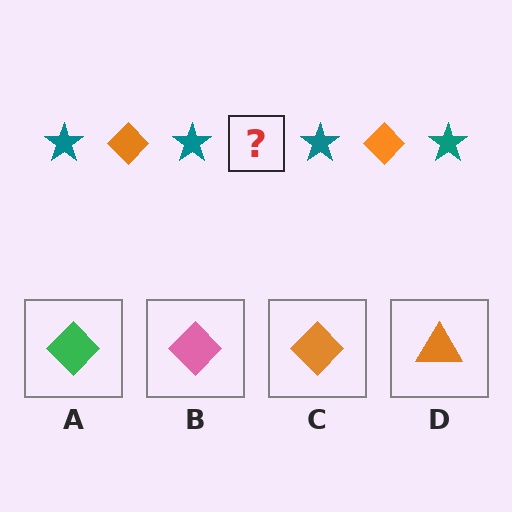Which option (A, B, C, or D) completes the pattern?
C.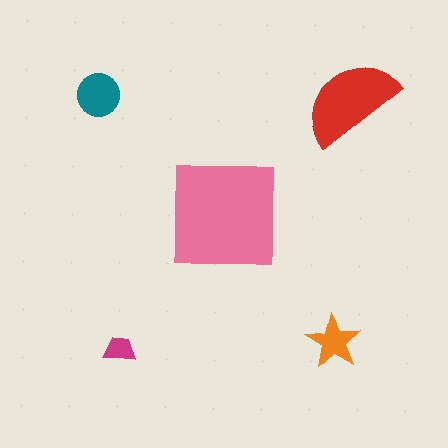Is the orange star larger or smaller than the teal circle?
Smaller.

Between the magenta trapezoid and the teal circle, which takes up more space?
The teal circle.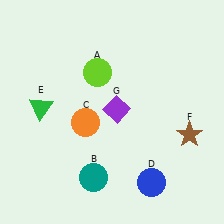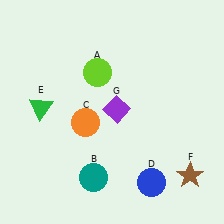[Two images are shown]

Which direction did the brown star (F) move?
The brown star (F) moved down.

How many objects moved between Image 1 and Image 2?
1 object moved between the two images.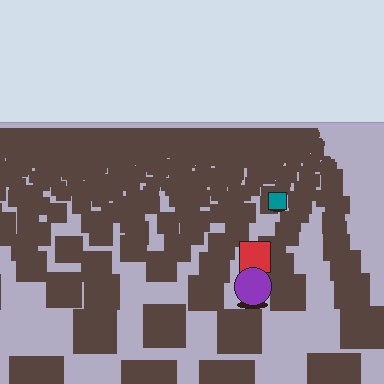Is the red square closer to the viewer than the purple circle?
No. The purple circle is closer — you can tell from the texture gradient: the ground texture is coarser near it.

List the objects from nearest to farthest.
From nearest to farthest: the purple circle, the red square, the teal square.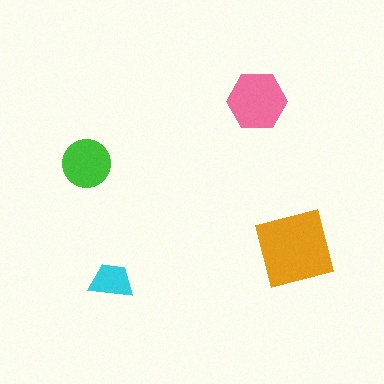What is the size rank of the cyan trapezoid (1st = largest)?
4th.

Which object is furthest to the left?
The green circle is leftmost.